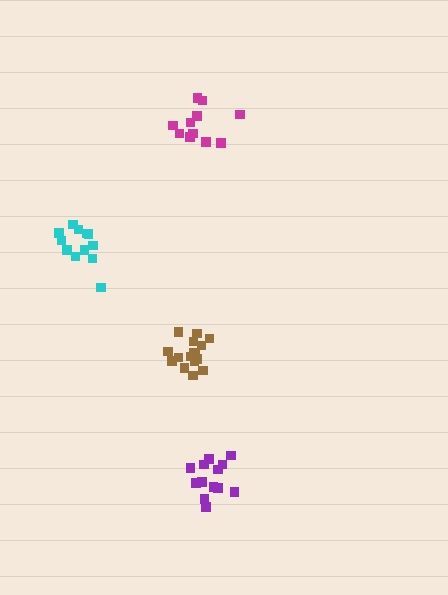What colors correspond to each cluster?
The clusters are colored: purple, cyan, brown, magenta.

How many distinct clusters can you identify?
There are 4 distinct clusters.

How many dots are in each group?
Group 1: 13 dots, Group 2: 12 dots, Group 3: 16 dots, Group 4: 11 dots (52 total).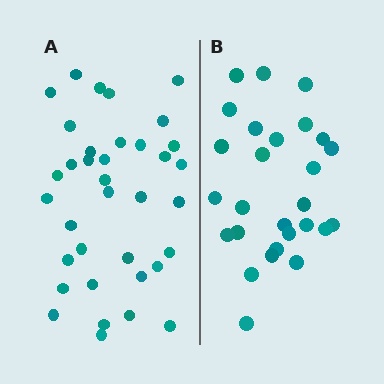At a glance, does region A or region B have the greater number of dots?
Region A (the left region) has more dots.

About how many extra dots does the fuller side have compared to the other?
Region A has roughly 8 or so more dots than region B.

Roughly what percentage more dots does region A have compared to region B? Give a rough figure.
About 35% more.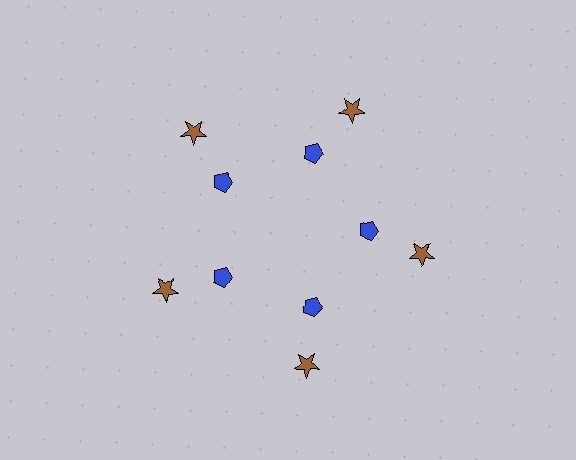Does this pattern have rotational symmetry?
Yes, this pattern has 5-fold rotational symmetry. It looks the same after rotating 72 degrees around the center.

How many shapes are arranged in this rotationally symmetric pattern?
There are 10 shapes, arranged in 5 groups of 2.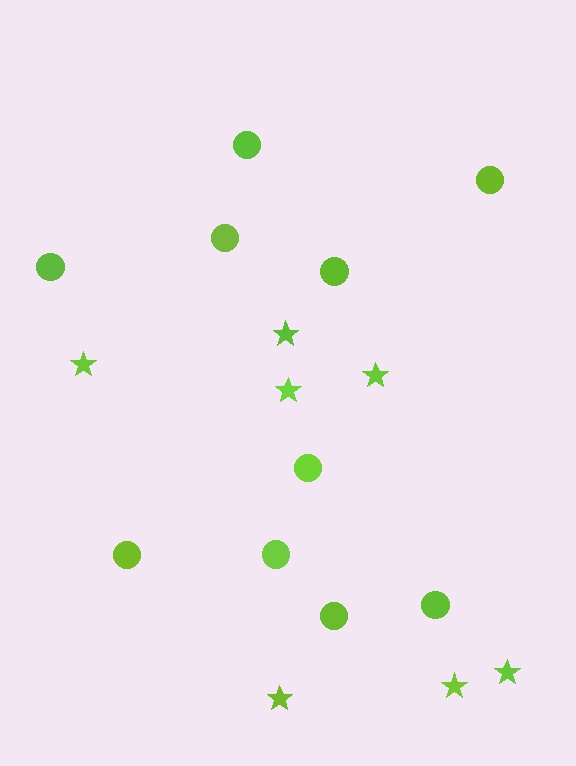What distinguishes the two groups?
There are 2 groups: one group of stars (7) and one group of circles (10).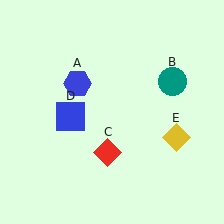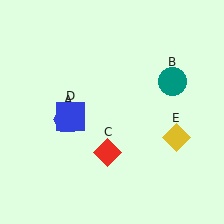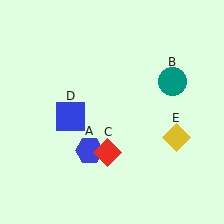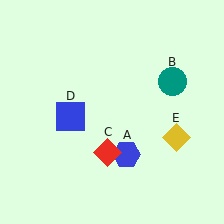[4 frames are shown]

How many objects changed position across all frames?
1 object changed position: blue hexagon (object A).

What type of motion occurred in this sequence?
The blue hexagon (object A) rotated counterclockwise around the center of the scene.